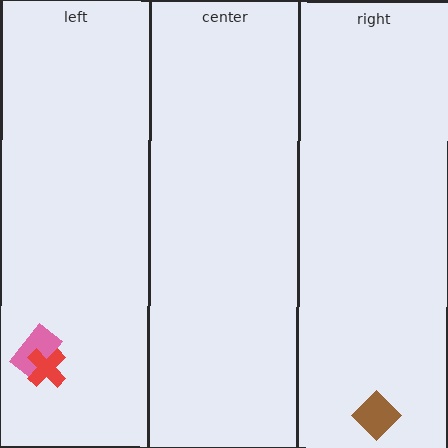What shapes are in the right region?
The brown diamond.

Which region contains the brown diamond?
The right region.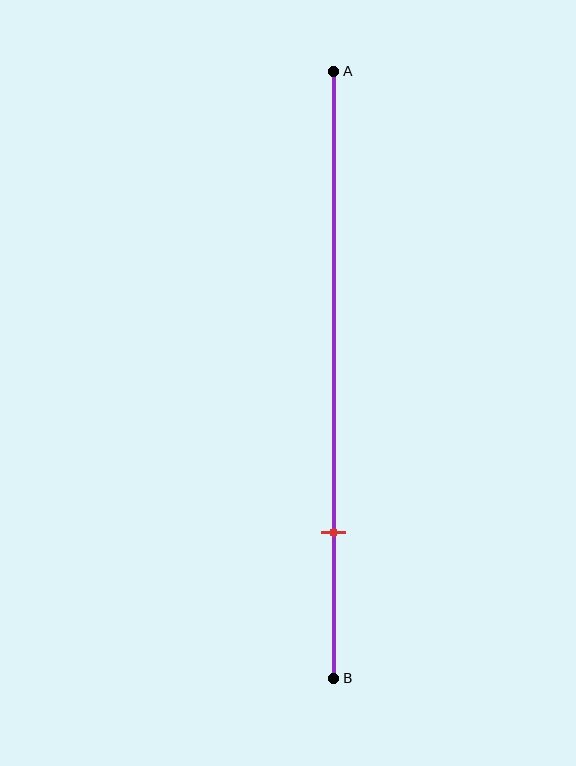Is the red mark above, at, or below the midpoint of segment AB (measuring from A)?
The red mark is below the midpoint of segment AB.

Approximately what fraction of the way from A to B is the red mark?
The red mark is approximately 75% of the way from A to B.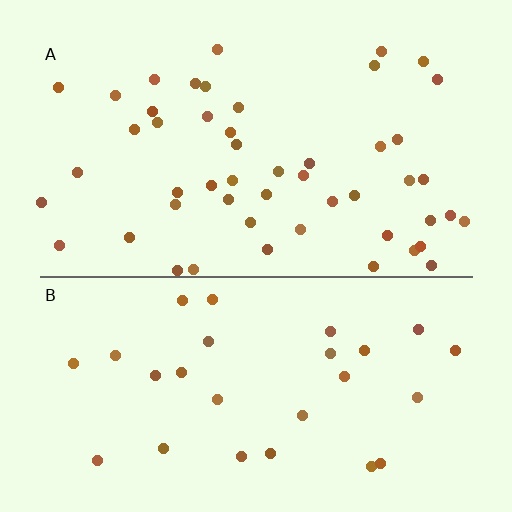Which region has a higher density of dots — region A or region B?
A (the top).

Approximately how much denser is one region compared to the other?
Approximately 1.8× — region A over region B.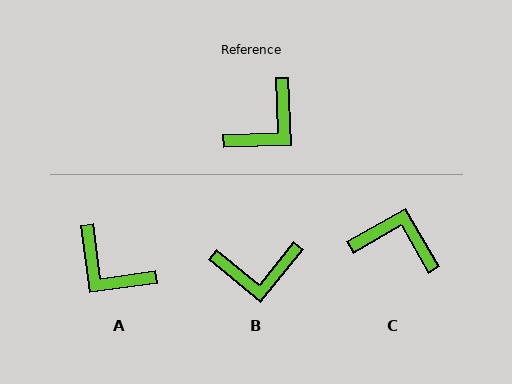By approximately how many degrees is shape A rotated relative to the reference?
Approximately 84 degrees clockwise.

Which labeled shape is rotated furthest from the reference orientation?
C, about 118 degrees away.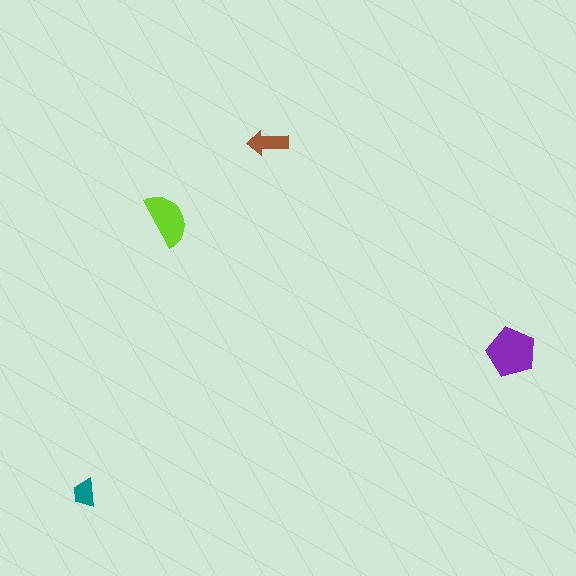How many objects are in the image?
There are 4 objects in the image.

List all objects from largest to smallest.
The purple pentagon, the lime semicircle, the brown arrow, the teal trapezoid.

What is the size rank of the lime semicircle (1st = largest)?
2nd.